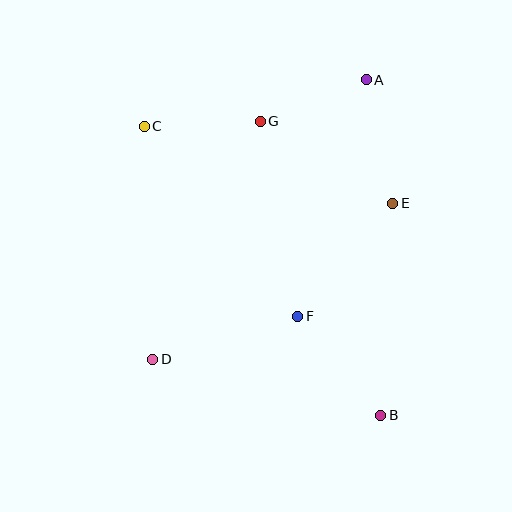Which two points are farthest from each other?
Points B and C are farthest from each other.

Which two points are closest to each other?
Points A and G are closest to each other.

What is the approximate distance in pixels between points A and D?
The distance between A and D is approximately 352 pixels.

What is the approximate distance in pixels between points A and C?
The distance between A and C is approximately 227 pixels.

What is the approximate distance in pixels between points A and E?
The distance between A and E is approximately 126 pixels.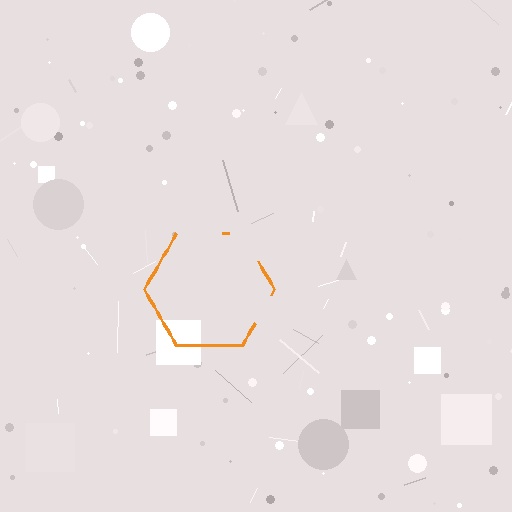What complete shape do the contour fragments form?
The contour fragments form a hexagon.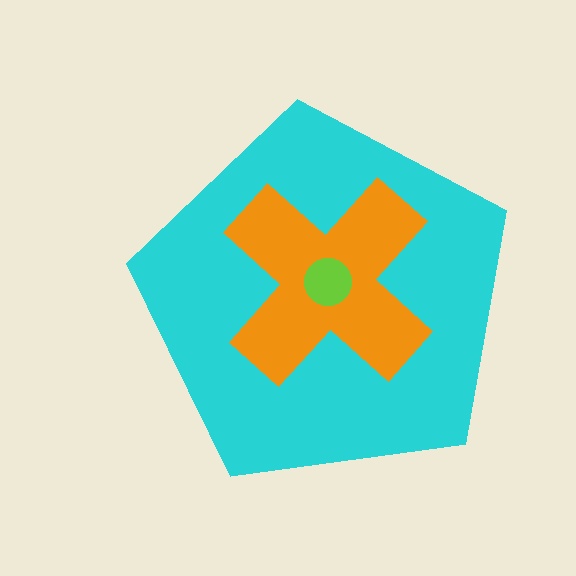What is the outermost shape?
The cyan pentagon.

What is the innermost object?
The lime circle.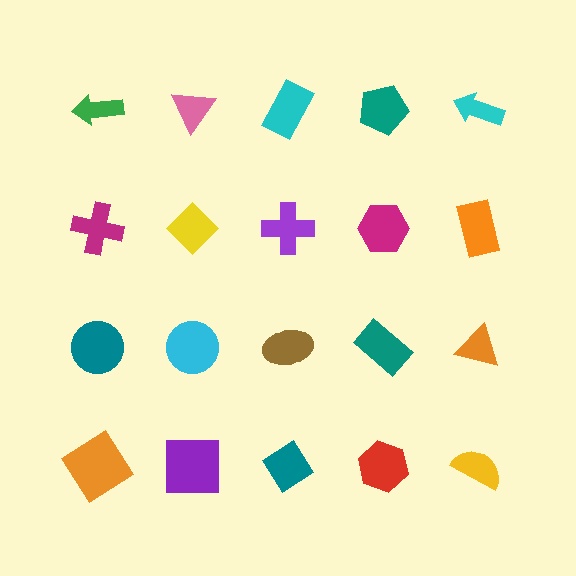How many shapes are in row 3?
5 shapes.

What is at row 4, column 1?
An orange diamond.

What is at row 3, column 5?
An orange triangle.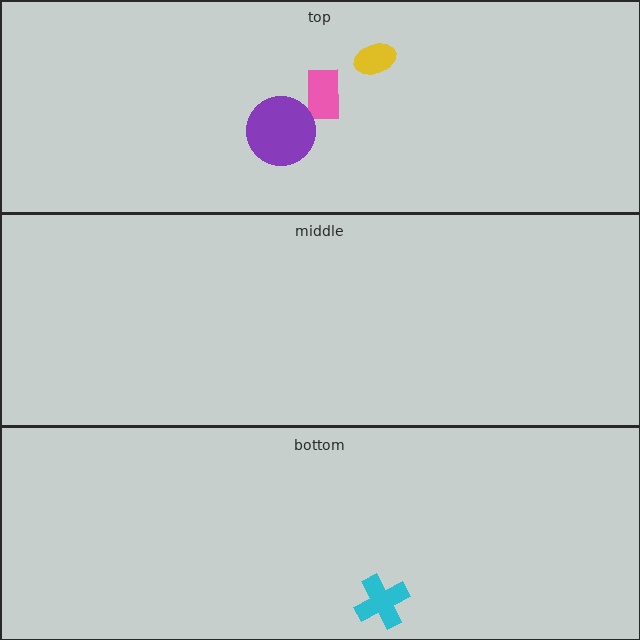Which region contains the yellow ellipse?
The top region.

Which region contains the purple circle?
The top region.